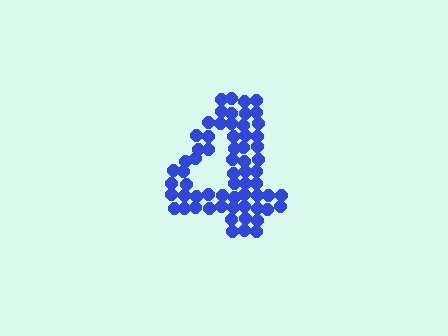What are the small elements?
The small elements are circles.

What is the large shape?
The large shape is the digit 4.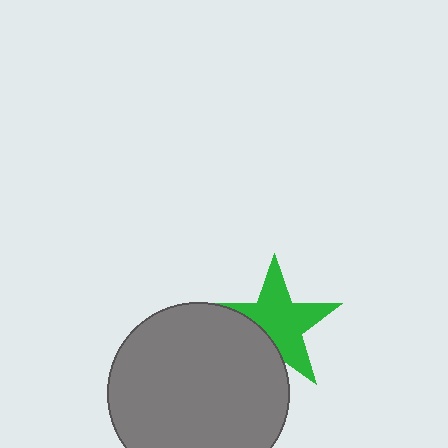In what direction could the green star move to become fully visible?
The green star could move toward the upper-right. That would shift it out from behind the gray circle entirely.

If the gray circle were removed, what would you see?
You would see the complete green star.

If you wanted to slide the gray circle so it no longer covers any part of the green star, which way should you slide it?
Slide it toward the lower-left — that is the most direct way to separate the two shapes.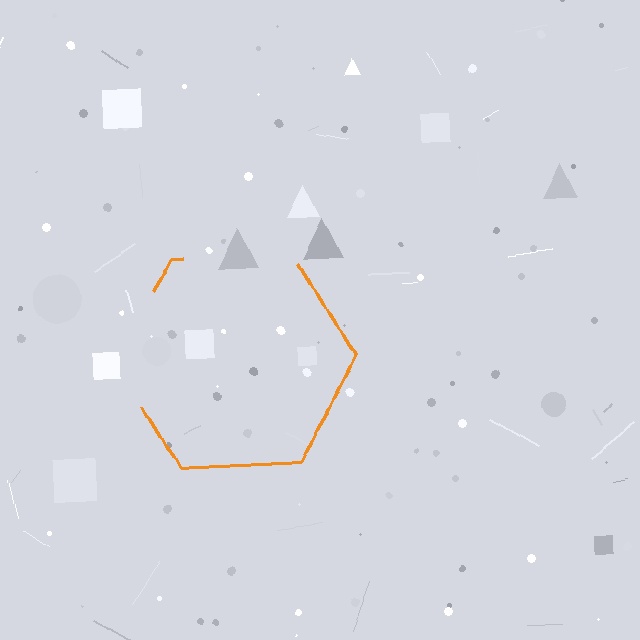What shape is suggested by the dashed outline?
The dashed outline suggests a hexagon.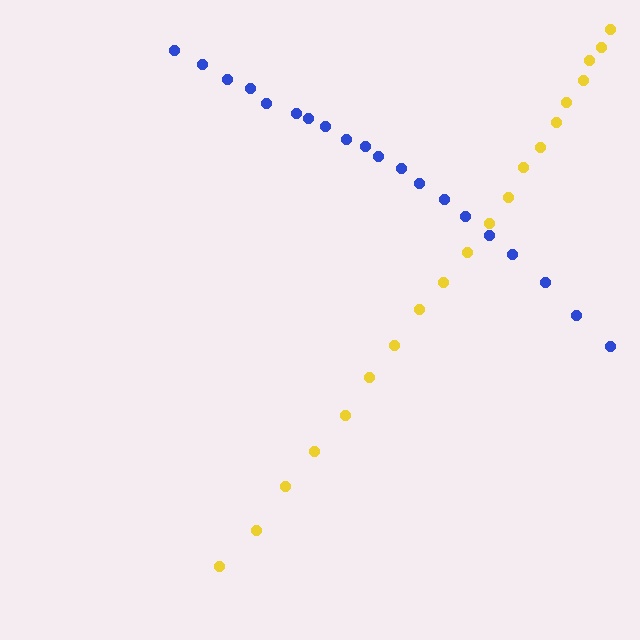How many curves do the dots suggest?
There are 2 distinct paths.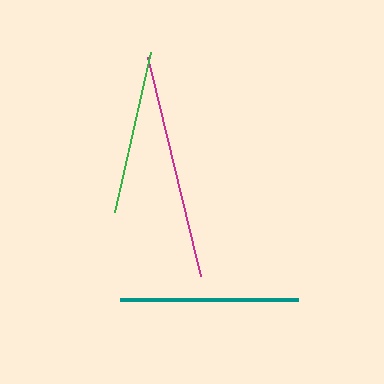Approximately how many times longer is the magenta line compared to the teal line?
The magenta line is approximately 1.3 times the length of the teal line.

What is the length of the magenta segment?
The magenta segment is approximately 225 pixels long.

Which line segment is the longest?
The magenta line is the longest at approximately 225 pixels.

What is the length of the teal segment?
The teal segment is approximately 178 pixels long.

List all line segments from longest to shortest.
From longest to shortest: magenta, teal, green.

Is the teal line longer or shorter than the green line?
The teal line is longer than the green line.